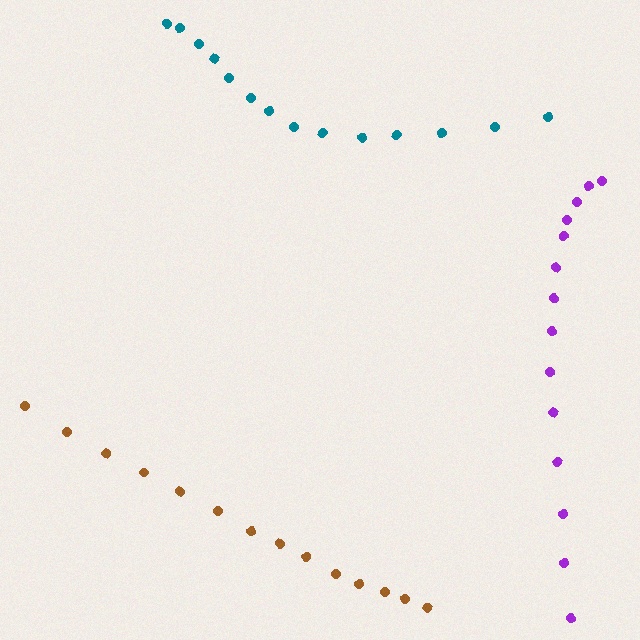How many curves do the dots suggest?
There are 3 distinct paths.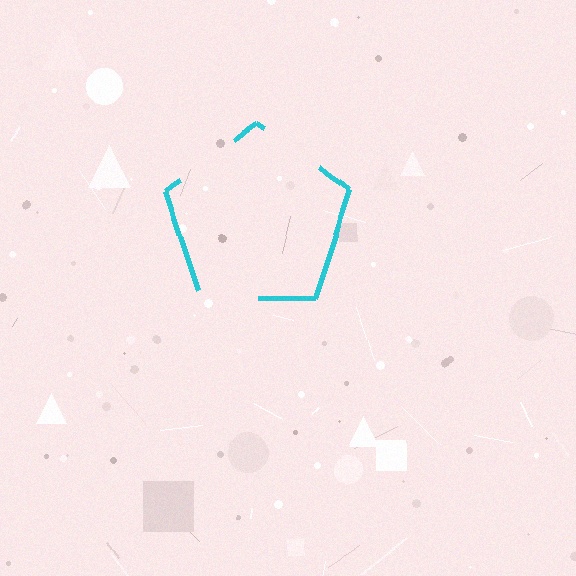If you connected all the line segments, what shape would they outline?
They would outline a pentagon.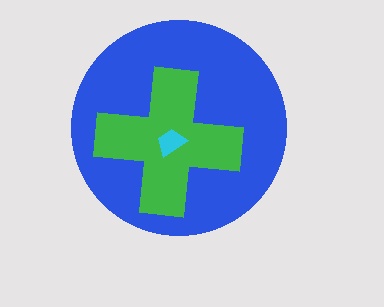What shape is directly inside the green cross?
The cyan trapezoid.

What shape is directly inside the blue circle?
The green cross.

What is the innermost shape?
The cyan trapezoid.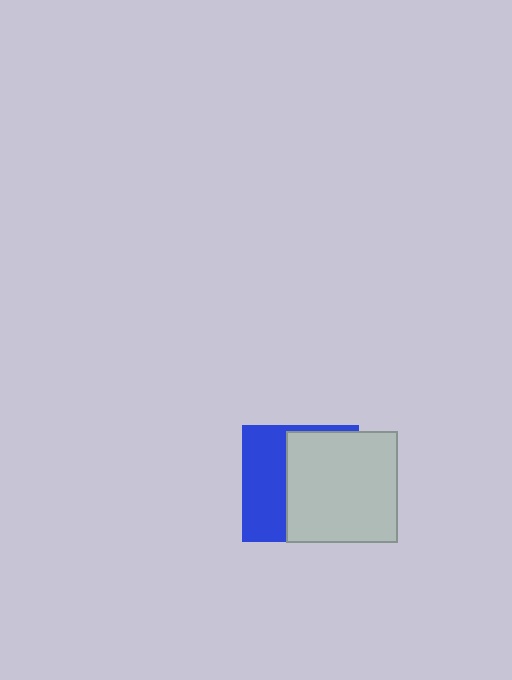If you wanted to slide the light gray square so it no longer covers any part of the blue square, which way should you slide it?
Slide it right — that is the most direct way to separate the two shapes.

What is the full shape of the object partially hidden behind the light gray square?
The partially hidden object is a blue square.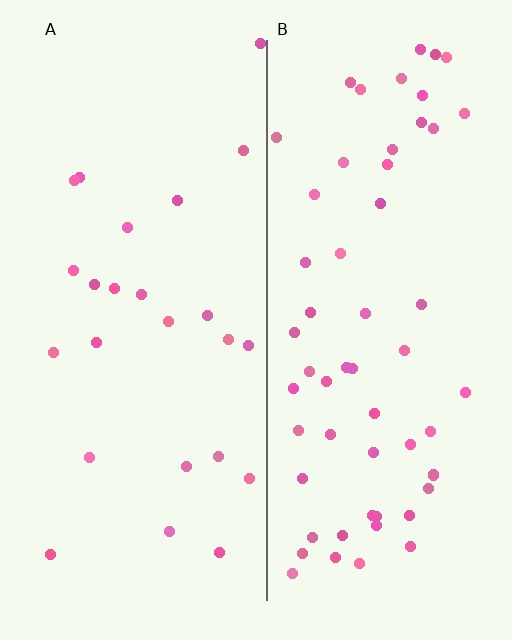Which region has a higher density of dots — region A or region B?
B (the right).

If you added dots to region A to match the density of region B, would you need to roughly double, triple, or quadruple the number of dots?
Approximately double.